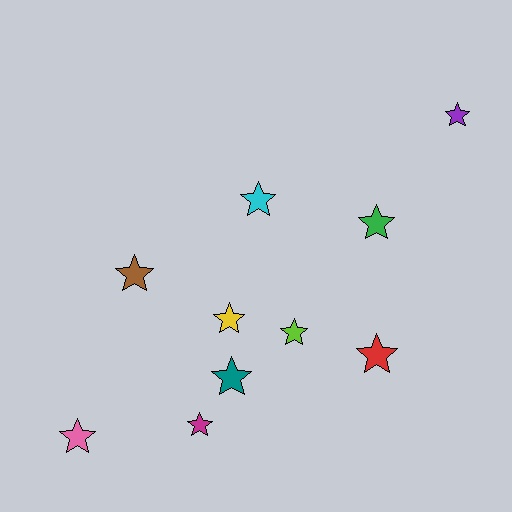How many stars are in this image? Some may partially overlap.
There are 10 stars.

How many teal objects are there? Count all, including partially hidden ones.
There is 1 teal object.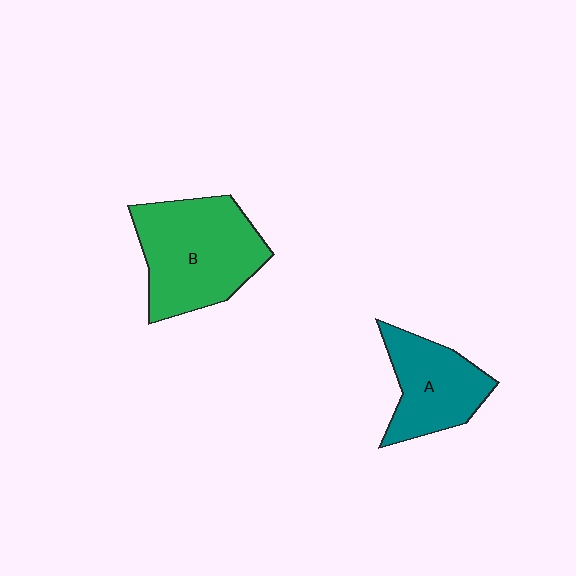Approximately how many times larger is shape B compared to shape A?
Approximately 1.5 times.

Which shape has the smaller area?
Shape A (teal).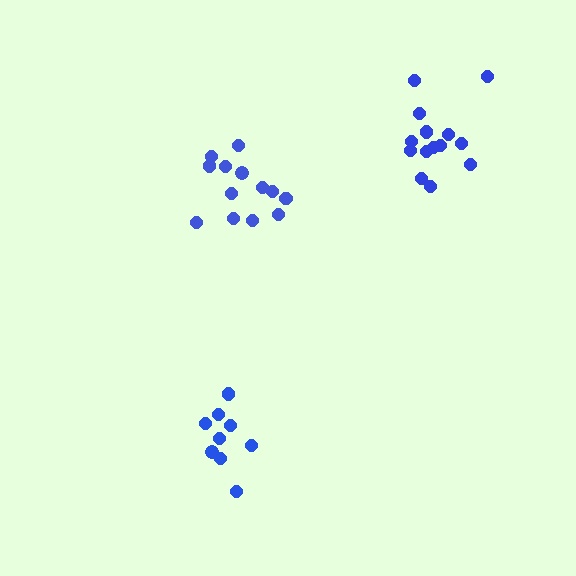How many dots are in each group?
Group 1: 13 dots, Group 2: 9 dots, Group 3: 14 dots (36 total).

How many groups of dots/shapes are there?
There are 3 groups.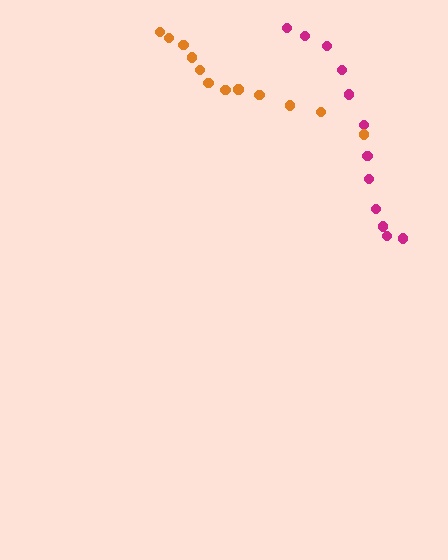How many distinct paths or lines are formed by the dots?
There are 2 distinct paths.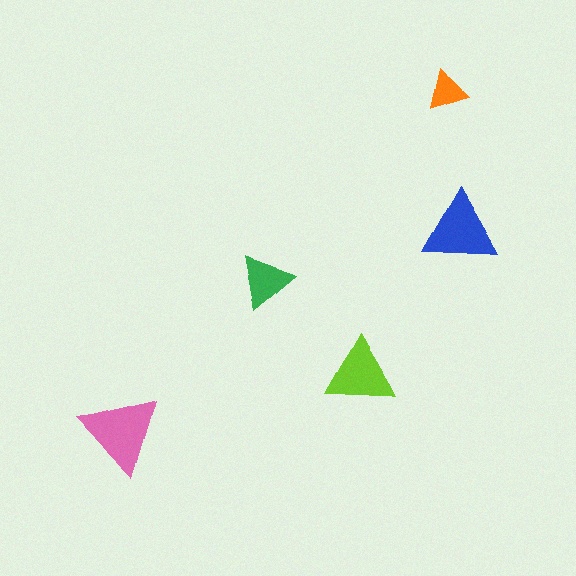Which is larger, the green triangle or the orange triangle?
The green one.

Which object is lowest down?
The pink triangle is bottommost.